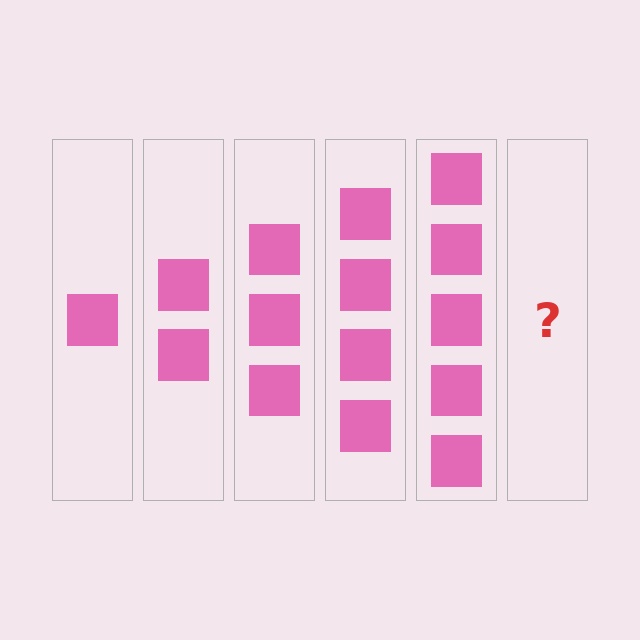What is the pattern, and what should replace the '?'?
The pattern is that each step adds one more square. The '?' should be 6 squares.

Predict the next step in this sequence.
The next step is 6 squares.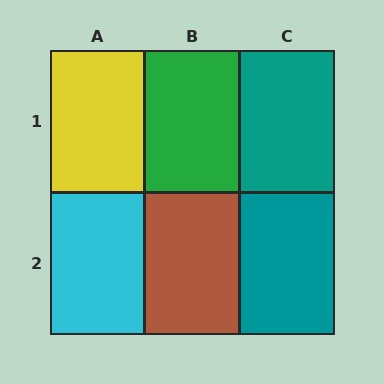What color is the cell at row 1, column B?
Green.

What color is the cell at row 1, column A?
Yellow.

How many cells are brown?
1 cell is brown.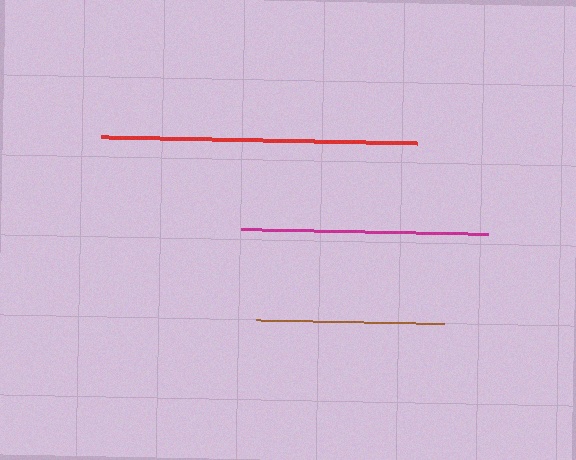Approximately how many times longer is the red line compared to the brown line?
The red line is approximately 1.7 times the length of the brown line.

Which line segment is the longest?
The red line is the longest at approximately 316 pixels.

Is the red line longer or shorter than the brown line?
The red line is longer than the brown line.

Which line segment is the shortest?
The brown line is the shortest at approximately 188 pixels.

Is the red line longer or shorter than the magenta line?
The red line is longer than the magenta line.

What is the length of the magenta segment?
The magenta segment is approximately 247 pixels long.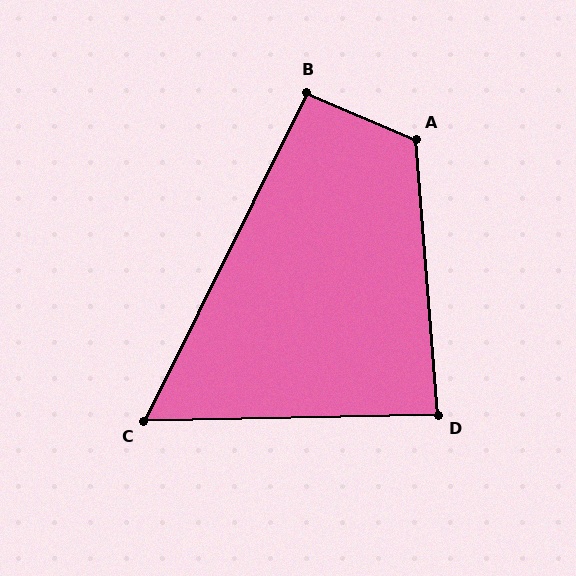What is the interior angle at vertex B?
Approximately 93 degrees (approximately right).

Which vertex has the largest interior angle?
A, at approximately 118 degrees.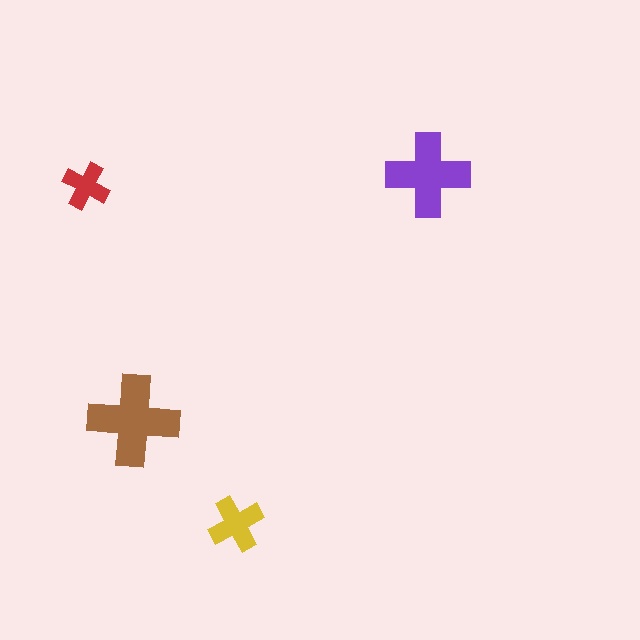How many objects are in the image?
There are 4 objects in the image.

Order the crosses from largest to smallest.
the brown one, the purple one, the yellow one, the red one.